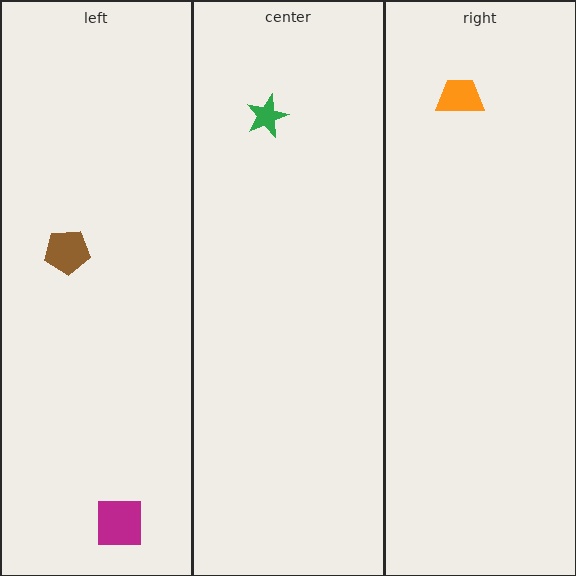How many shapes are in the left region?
2.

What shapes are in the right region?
The orange trapezoid.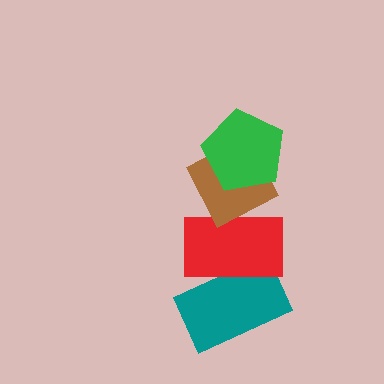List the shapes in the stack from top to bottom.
From top to bottom: the green pentagon, the brown diamond, the red rectangle, the teal rectangle.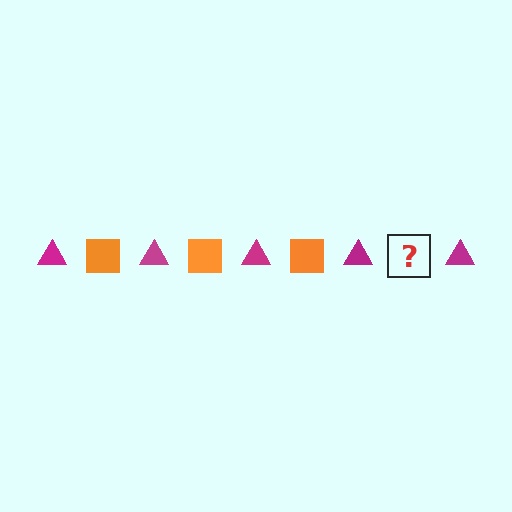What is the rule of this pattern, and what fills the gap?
The rule is that the pattern alternates between magenta triangle and orange square. The gap should be filled with an orange square.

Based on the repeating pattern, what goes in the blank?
The blank should be an orange square.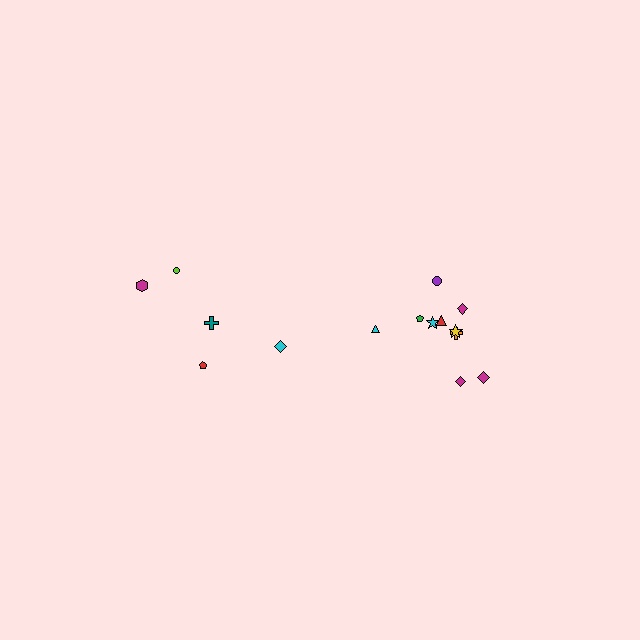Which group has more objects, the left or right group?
The right group.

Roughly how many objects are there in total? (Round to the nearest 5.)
Roughly 15 objects in total.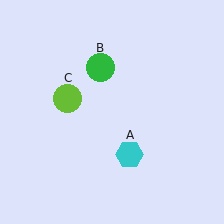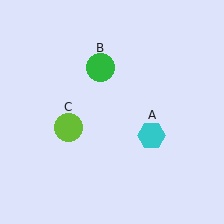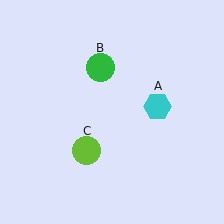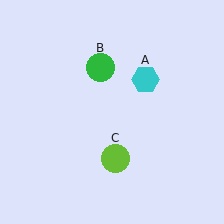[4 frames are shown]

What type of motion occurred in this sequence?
The cyan hexagon (object A), lime circle (object C) rotated counterclockwise around the center of the scene.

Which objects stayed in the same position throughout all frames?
Green circle (object B) remained stationary.